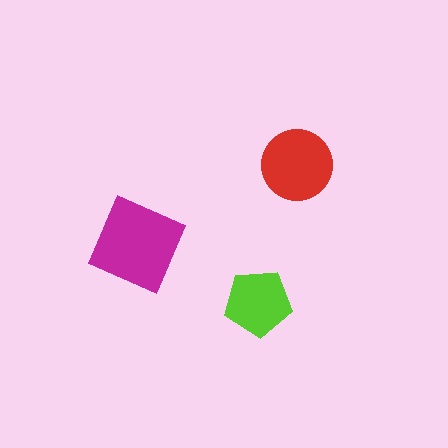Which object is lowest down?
The lime pentagon is bottommost.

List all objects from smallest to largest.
The lime pentagon, the red circle, the magenta square.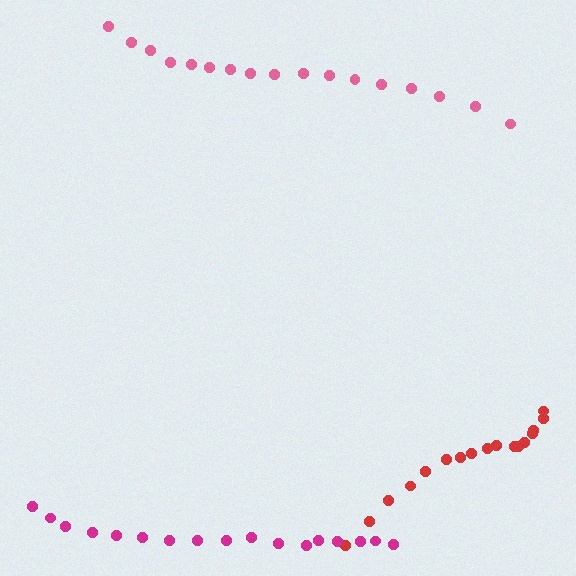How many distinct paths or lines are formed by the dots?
There are 3 distinct paths.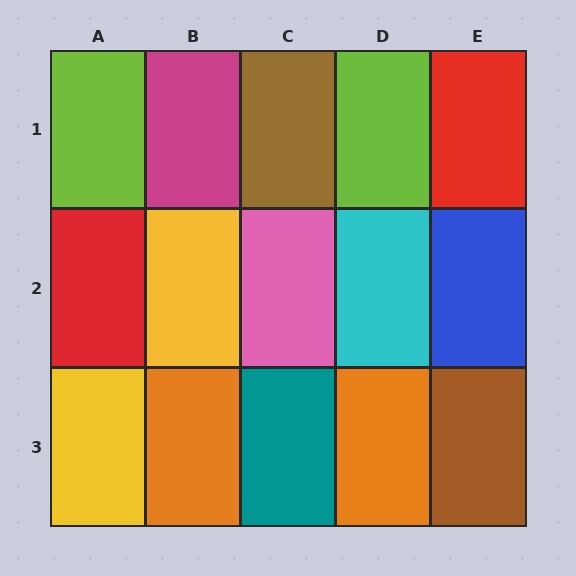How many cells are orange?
2 cells are orange.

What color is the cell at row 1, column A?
Lime.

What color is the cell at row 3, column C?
Teal.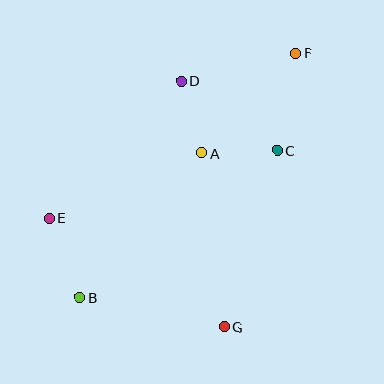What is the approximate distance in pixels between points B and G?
The distance between B and G is approximately 147 pixels.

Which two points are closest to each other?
Points A and D are closest to each other.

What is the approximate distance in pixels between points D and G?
The distance between D and G is approximately 250 pixels.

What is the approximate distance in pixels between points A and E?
The distance between A and E is approximately 166 pixels.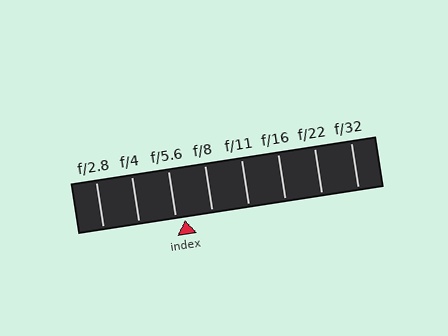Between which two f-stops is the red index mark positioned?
The index mark is between f/5.6 and f/8.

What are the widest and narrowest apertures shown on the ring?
The widest aperture shown is f/2.8 and the narrowest is f/32.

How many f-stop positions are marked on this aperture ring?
There are 8 f-stop positions marked.